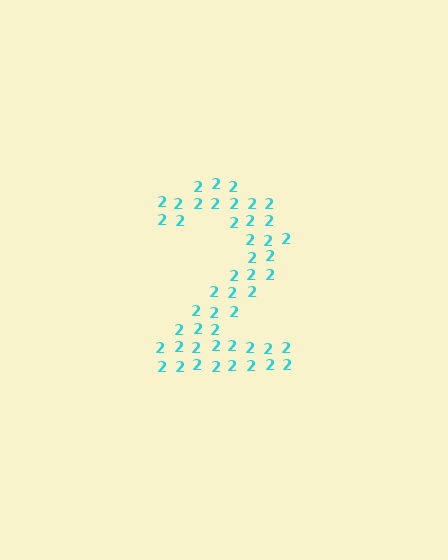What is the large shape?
The large shape is the digit 2.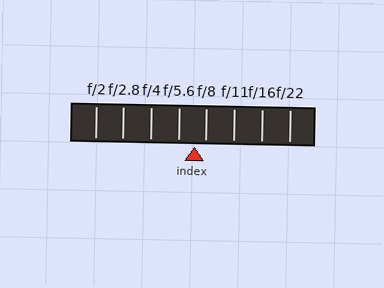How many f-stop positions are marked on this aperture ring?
There are 8 f-stop positions marked.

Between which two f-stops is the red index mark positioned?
The index mark is between f/5.6 and f/8.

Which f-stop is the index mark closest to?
The index mark is closest to f/8.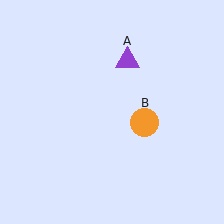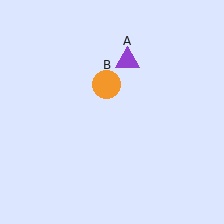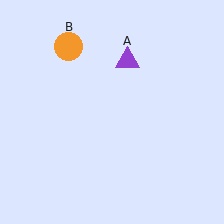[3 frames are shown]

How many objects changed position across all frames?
1 object changed position: orange circle (object B).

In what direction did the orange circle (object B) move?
The orange circle (object B) moved up and to the left.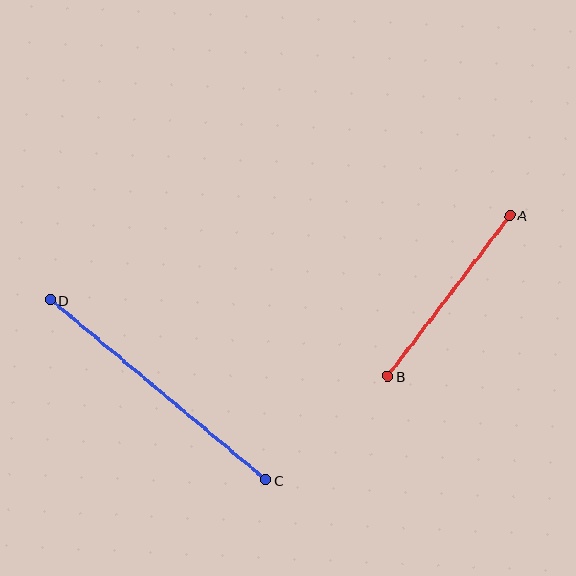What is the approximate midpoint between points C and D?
The midpoint is at approximately (158, 390) pixels.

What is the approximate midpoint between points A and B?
The midpoint is at approximately (449, 296) pixels.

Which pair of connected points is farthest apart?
Points C and D are farthest apart.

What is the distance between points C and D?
The distance is approximately 281 pixels.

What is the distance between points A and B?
The distance is approximately 202 pixels.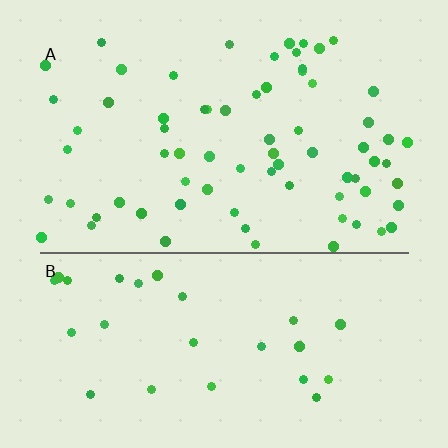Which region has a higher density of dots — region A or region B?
A (the top).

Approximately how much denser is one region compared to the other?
Approximately 2.5× — region A over region B.